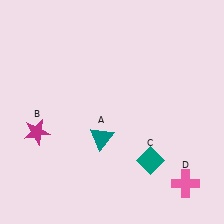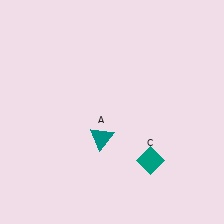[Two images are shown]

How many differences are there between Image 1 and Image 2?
There are 2 differences between the two images.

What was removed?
The pink cross (D), the magenta star (B) were removed in Image 2.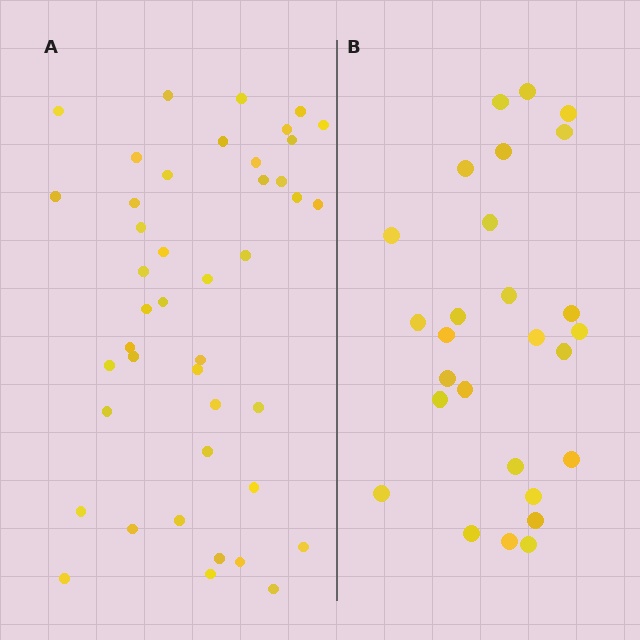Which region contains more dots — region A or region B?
Region A (the left region) has more dots.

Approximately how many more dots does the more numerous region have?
Region A has approximately 15 more dots than region B.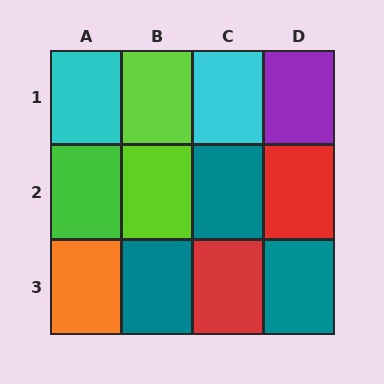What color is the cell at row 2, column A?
Green.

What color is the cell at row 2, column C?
Teal.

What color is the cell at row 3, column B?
Teal.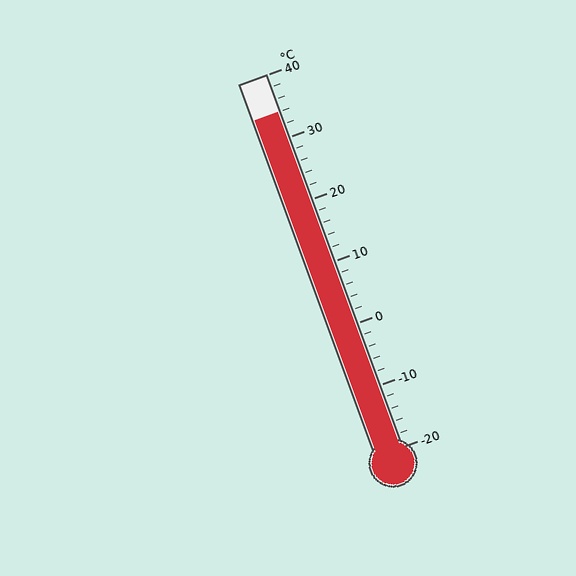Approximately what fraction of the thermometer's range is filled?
The thermometer is filled to approximately 90% of its range.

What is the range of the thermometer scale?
The thermometer scale ranges from -20°C to 40°C.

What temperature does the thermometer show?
The thermometer shows approximately 34°C.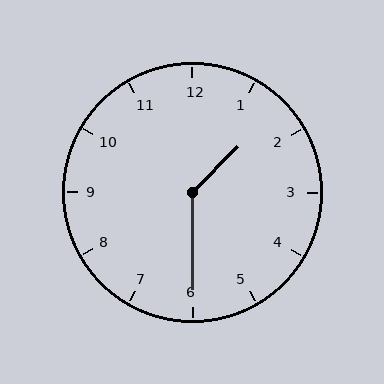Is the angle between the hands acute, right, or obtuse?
It is obtuse.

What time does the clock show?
1:30.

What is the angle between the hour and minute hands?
Approximately 135 degrees.